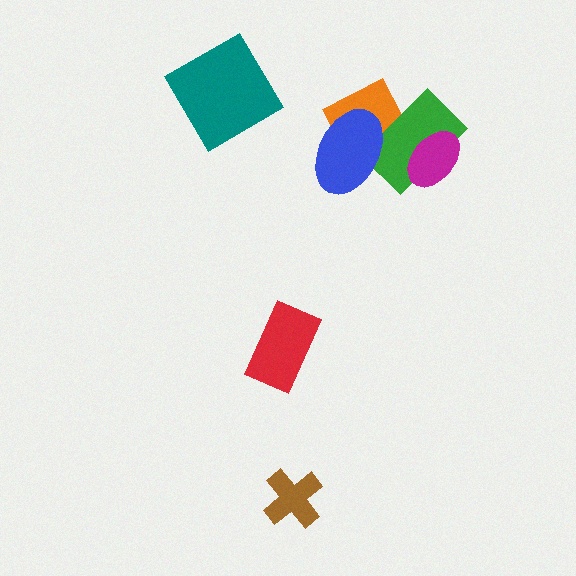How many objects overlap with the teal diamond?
0 objects overlap with the teal diamond.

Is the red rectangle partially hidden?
No, no other shape covers it.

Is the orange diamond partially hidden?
Yes, it is partially covered by another shape.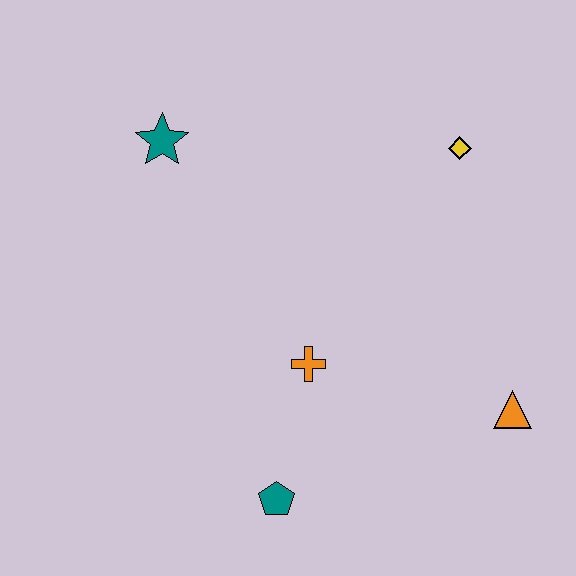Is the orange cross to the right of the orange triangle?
No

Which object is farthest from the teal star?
The orange triangle is farthest from the teal star.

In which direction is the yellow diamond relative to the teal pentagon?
The yellow diamond is above the teal pentagon.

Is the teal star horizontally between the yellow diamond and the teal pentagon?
No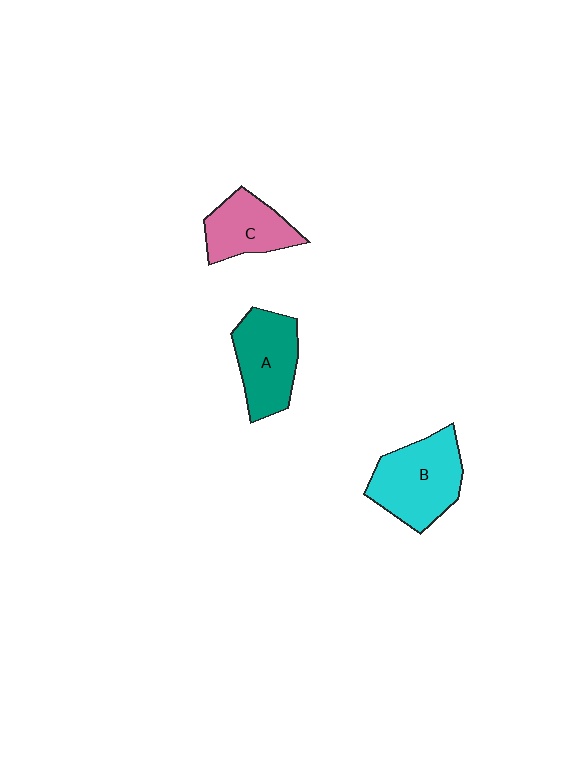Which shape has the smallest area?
Shape C (pink).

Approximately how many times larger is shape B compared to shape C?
Approximately 1.4 times.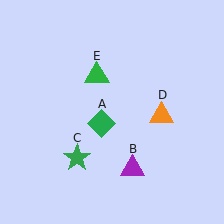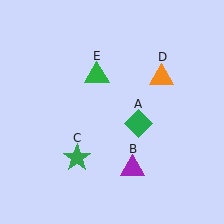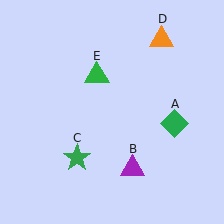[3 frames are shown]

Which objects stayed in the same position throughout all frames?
Purple triangle (object B) and green star (object C) and green triangle (object E) remained stationary.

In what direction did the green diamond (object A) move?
The green diamond (object A) moved right.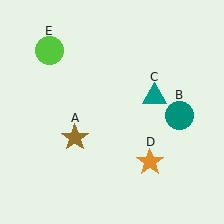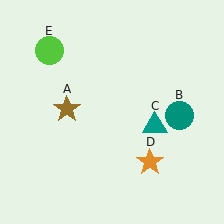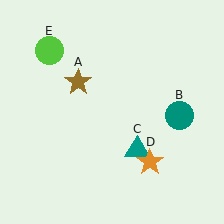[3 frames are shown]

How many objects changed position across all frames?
2 objects changed position: brown star (object A), teal triangle (object C).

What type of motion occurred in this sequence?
The brown star (object A), teal triangle (object C) rotated clockwise around the center of the scene.